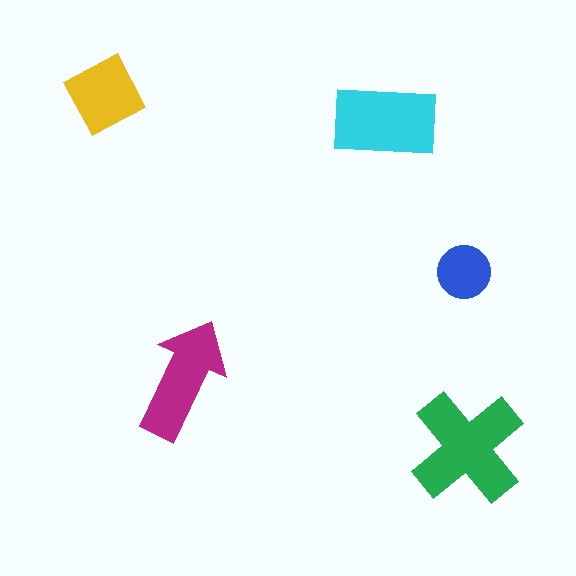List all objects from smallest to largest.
The blue circle, the yellow square, the magenta arrow, the cyan rectangle, the green cross.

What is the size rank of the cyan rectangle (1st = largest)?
2nd.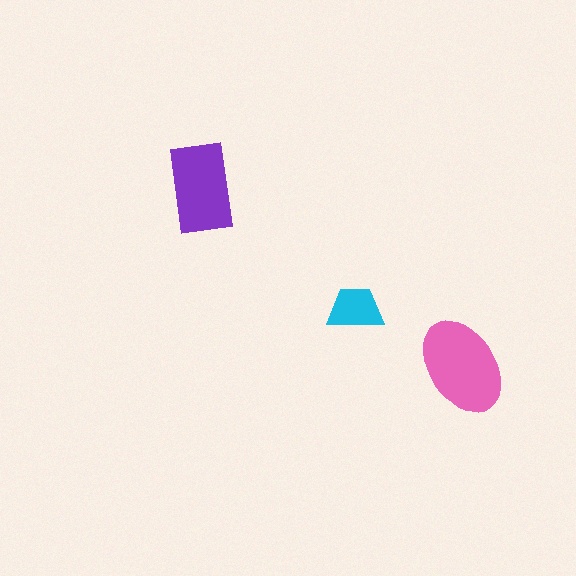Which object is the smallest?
The cyan trapezoid.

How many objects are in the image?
There are 3 objects in the image.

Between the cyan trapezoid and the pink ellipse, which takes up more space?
The pink ellipse.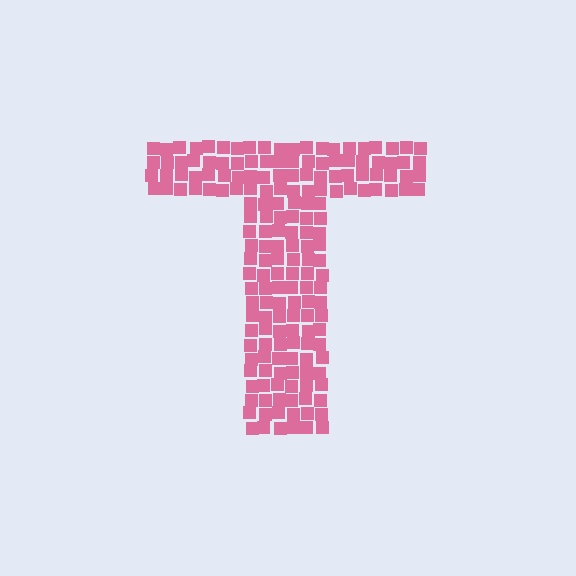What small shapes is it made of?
It is made of small squares.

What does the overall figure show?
The overall figure shows the letter T.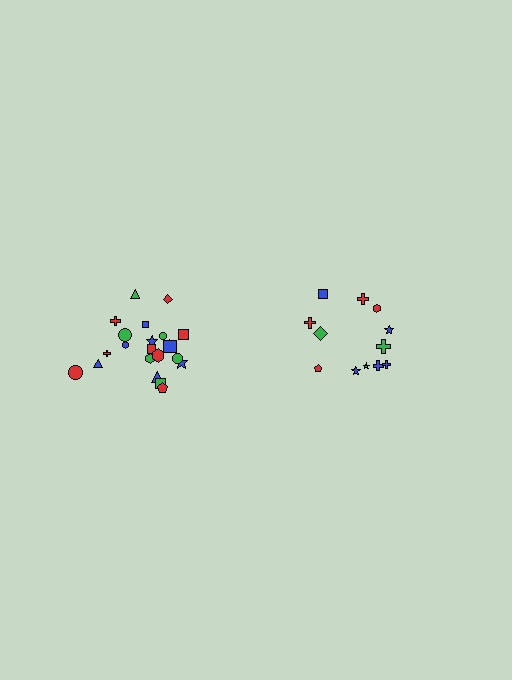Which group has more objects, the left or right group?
The left group.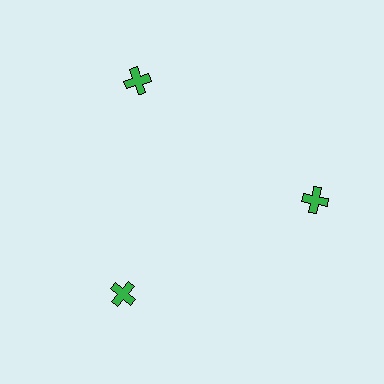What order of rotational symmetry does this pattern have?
This pattern has 3-fold rotational symmetry.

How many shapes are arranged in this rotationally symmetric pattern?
There are 3 shapes, arranged in 3 groups of 1.